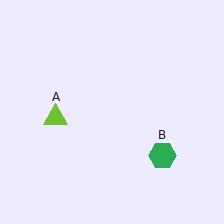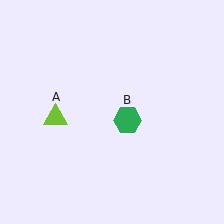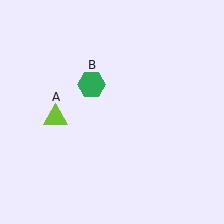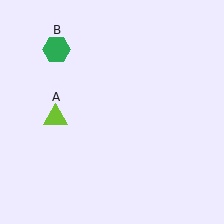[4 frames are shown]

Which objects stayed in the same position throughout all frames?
Lime triangle (object A) remained stationary.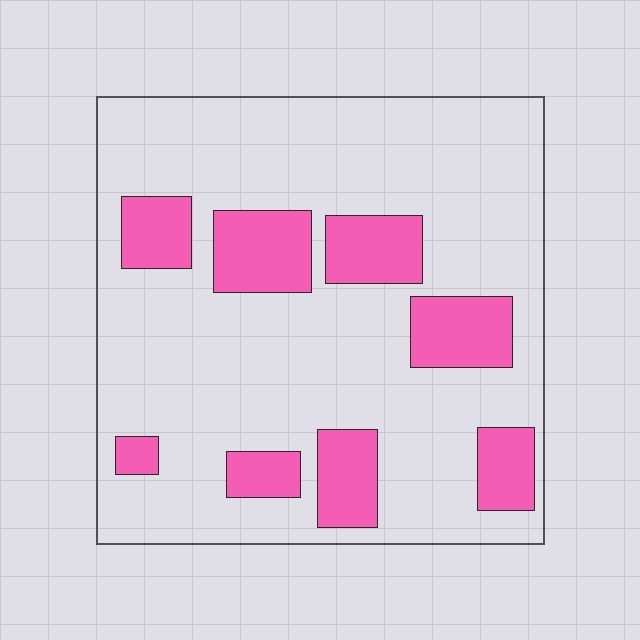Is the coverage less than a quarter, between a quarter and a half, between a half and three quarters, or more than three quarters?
Less than a quarter.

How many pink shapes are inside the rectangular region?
8.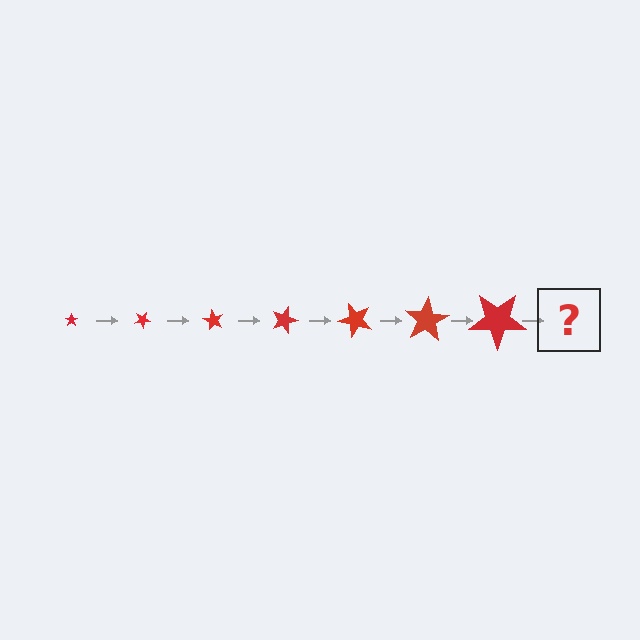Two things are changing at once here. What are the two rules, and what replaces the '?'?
The two rules are that the star grows larger each step and it rotates 30 degrees each step. The '?' should be a star, larger than the previous one and rotated 210 degrees from the start.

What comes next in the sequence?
The next element should be a star, larger than the previous one and rotated 210 degrees from the start.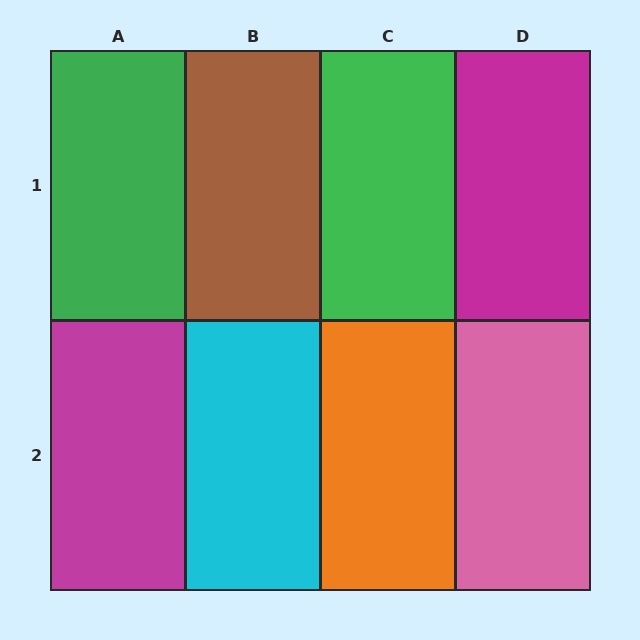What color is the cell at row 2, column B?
Cyan.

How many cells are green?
2 cells are green.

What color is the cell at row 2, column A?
Magenta.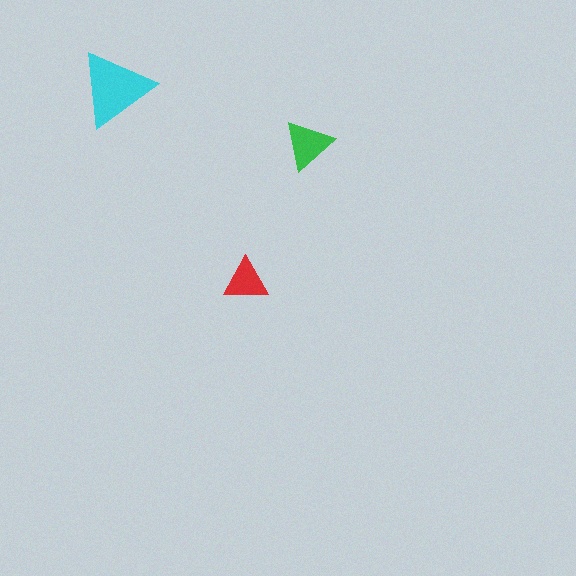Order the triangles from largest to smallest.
the cyan one, the green one, the red one.